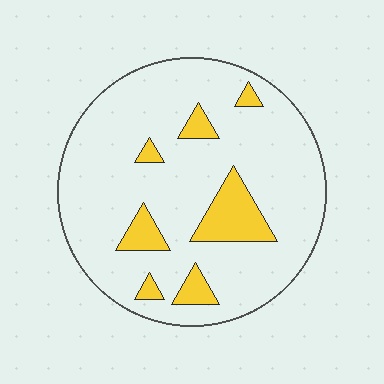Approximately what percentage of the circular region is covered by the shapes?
Approximately 15%.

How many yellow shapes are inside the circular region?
7.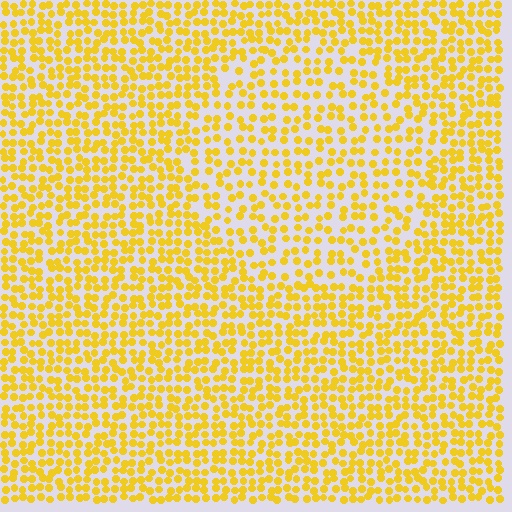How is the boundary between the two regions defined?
The boundary is defined by a change in element density (approximately 1.5x ratio). All elements are the same color, size, and shape.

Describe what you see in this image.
The image contains small yellow elements arranged at two different densities. A circle-shaped region is visible where the elements are less densely packed than the surrounding area.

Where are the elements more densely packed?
The elements are more densely packed outside the circle boundary.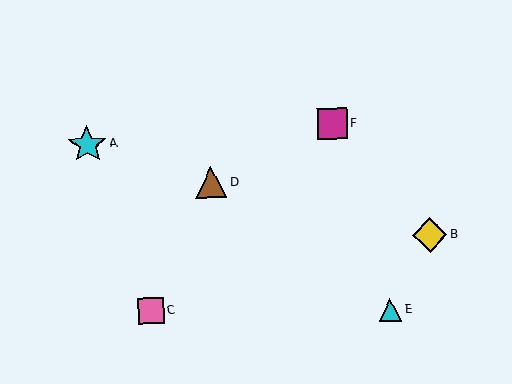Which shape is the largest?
The cyan star (labeled A) is the largest.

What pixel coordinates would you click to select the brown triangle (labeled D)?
Click at (211, 183) to select the brown triangle D.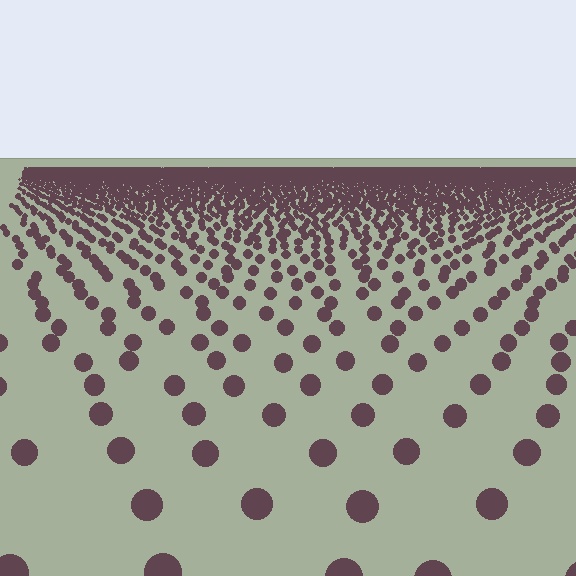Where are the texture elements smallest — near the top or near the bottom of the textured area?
Near the top.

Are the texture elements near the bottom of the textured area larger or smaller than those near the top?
Larger. Near the bottom, elements are closer to the viewer and appear at a bigger on-screen size.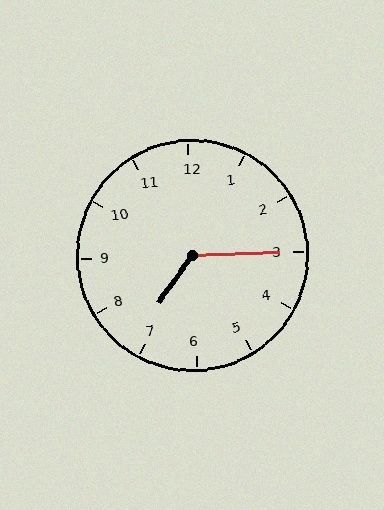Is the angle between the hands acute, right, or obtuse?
It is obtuse.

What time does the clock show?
7:15.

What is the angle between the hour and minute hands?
Approximately 128 degrees.